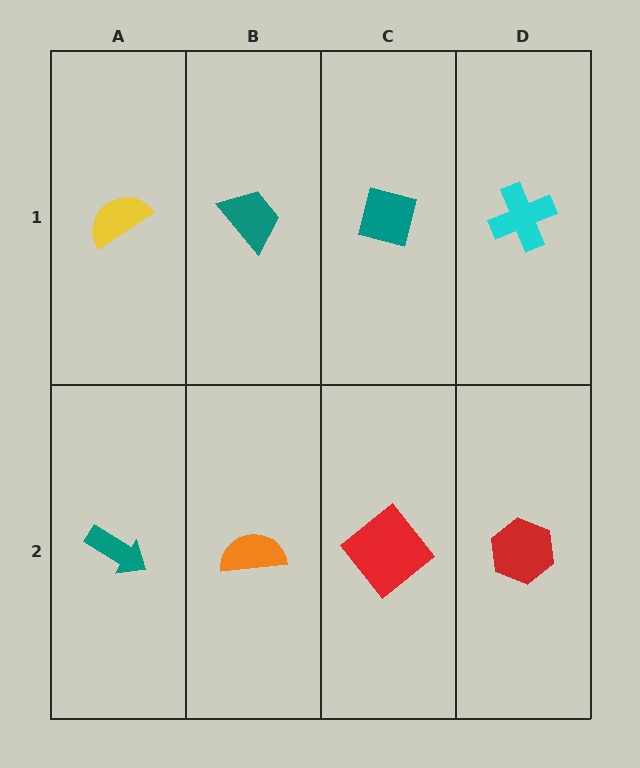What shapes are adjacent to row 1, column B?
An orange semicircle (row 2, column B), a yellow semicircle (row 1, column A), a teal square (row 1, column C).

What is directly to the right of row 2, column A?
An orange semicircle.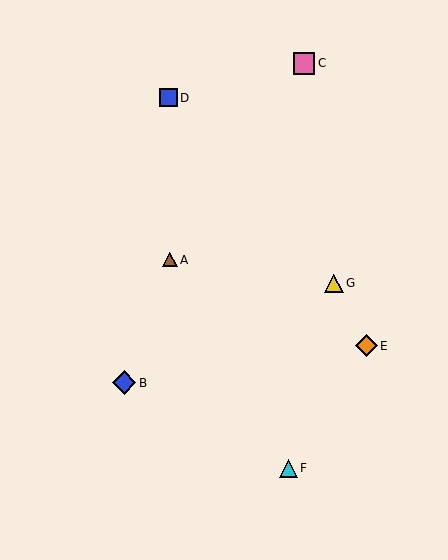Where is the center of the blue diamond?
The center of the blue diamond is at (124, 383).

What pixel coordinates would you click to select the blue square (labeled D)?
Click at (168, 98) to select the blue square D.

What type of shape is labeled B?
Shape B is a blue diamond.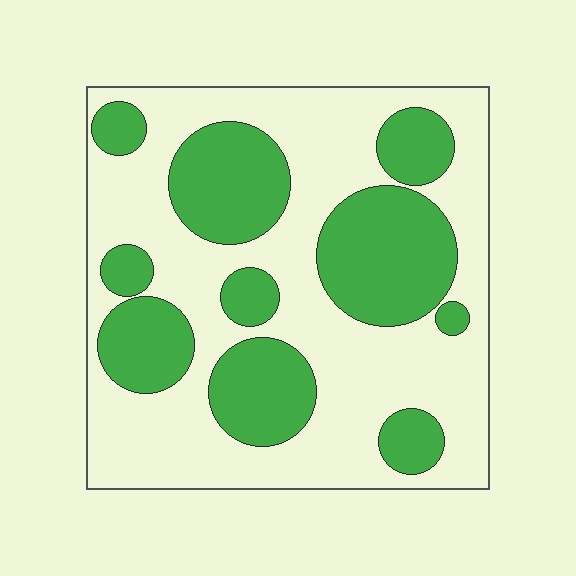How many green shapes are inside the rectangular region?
10.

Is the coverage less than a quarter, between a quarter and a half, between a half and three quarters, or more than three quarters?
Between a quarter and a half.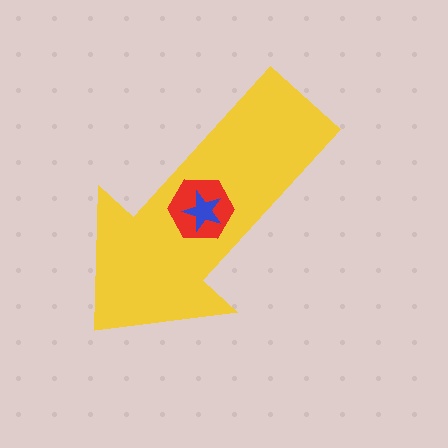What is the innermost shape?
The blue star.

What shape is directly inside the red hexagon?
The blue star.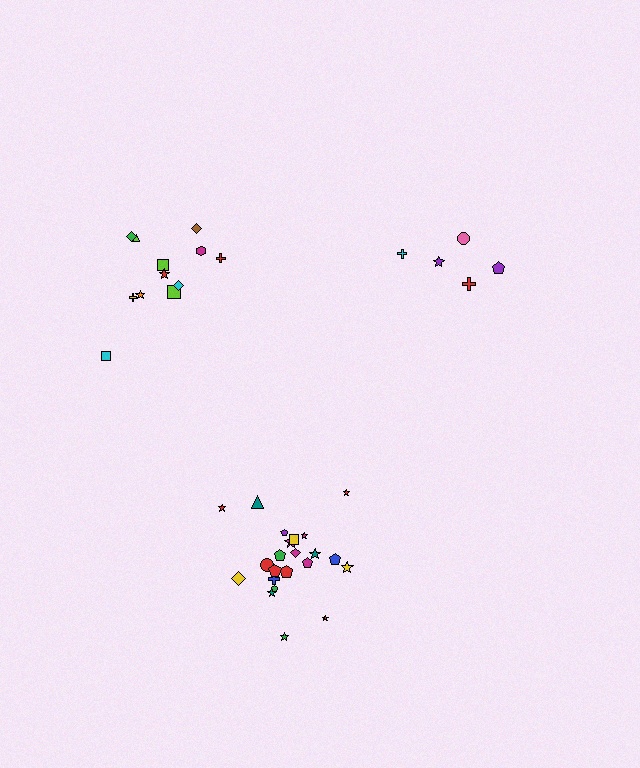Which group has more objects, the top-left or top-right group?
The top-left group.